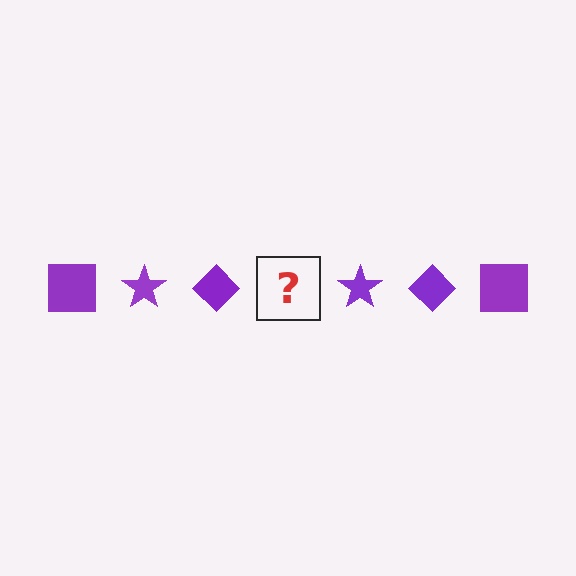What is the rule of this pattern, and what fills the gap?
The rule is that the pattern cycles through square, star, diamond shapes in purple. The gap should be filled with a purple square.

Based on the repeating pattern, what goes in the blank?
The blank should be a purple square.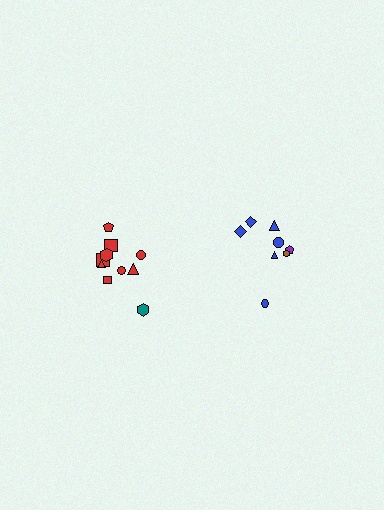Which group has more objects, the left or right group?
The left group.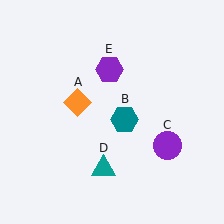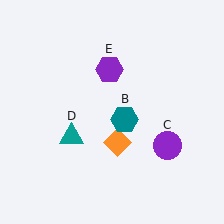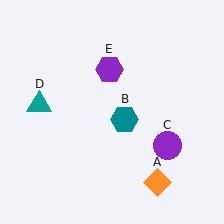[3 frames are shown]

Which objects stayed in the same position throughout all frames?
Teal hexagon (object B) and purple circle (object C) and purple hexagon (object E) remained stationary.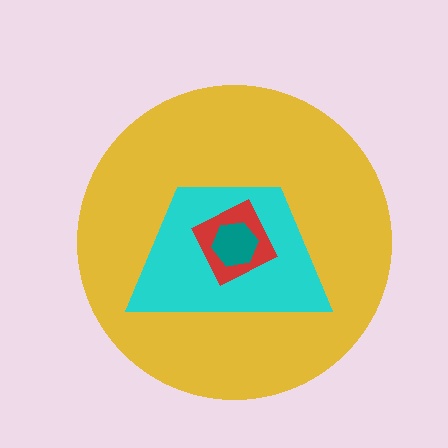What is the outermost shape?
The yellow circle.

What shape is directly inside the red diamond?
The teal hexagon.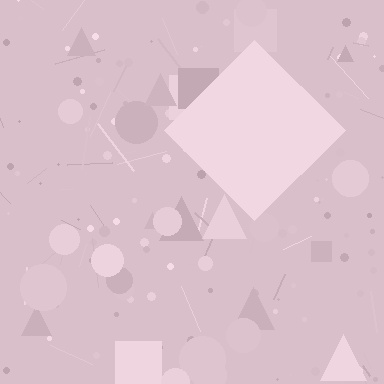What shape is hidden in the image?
A diamond is hidden in the image.